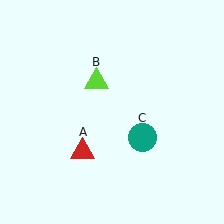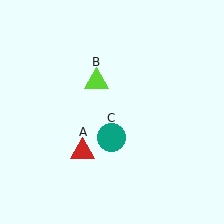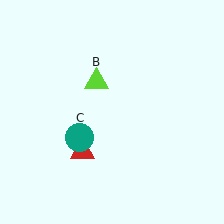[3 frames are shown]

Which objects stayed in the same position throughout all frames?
Red triangle (object A) and lime triangle (object B) remained stationary.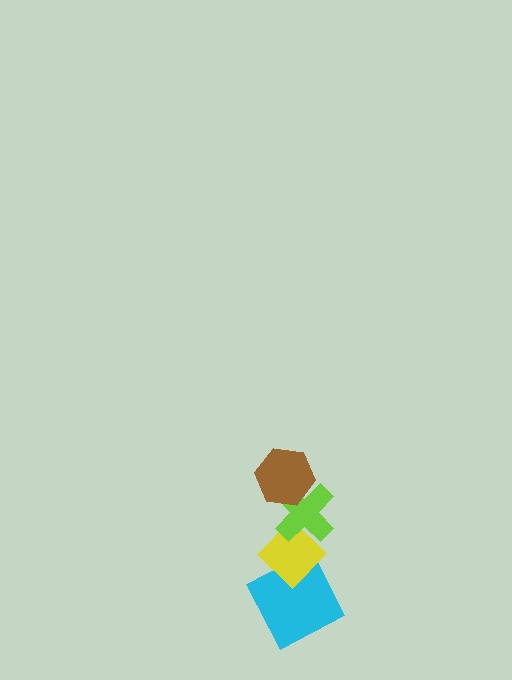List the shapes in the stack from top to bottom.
From top to bottom: the brown hexagon, the lime cross, the yellow diamond, the cyan square.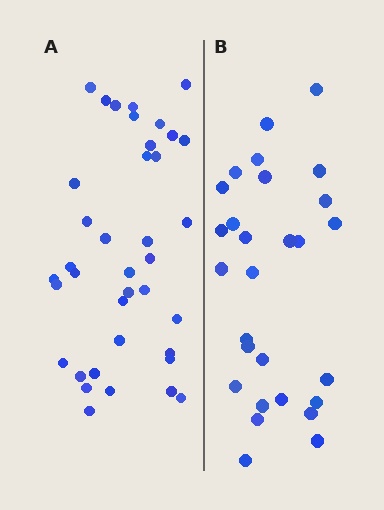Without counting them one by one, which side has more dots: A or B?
Region A (the left region) has more dots.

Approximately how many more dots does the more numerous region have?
Region A has roughly 10 or so more dots than region B.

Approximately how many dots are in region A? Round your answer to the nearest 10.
About 40 dots. (The exact count is 38, which rounds to 40.)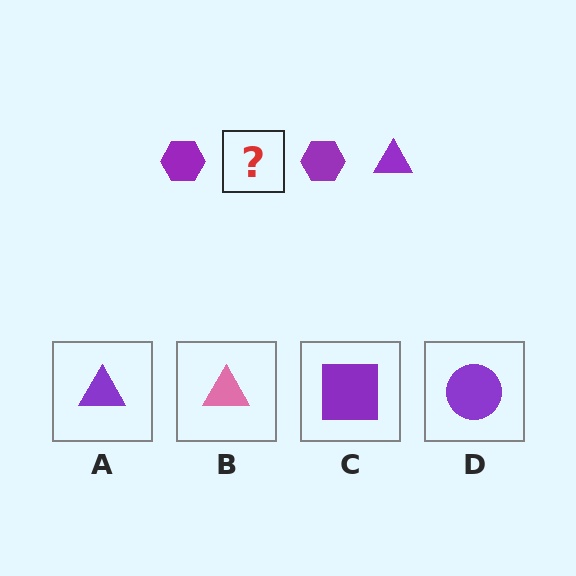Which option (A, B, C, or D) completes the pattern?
A.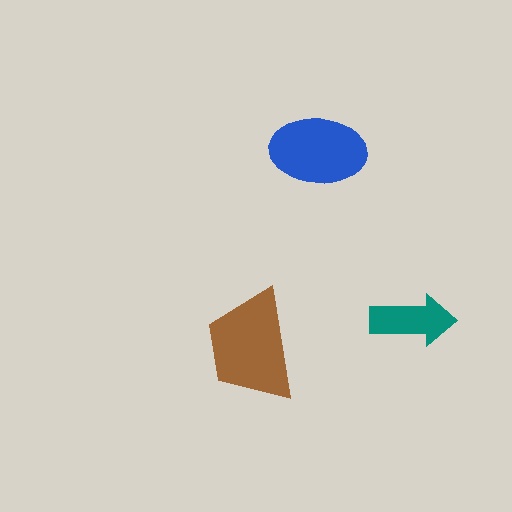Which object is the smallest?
The teal arrow.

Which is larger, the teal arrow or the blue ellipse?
The blue ellipse.